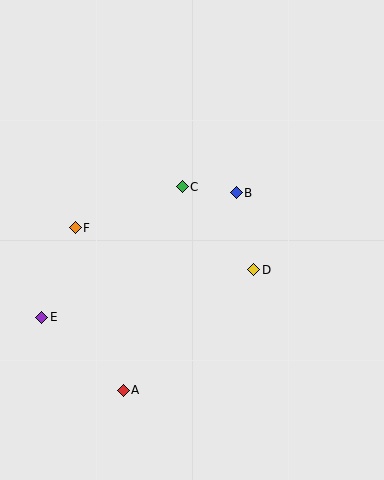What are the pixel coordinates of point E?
Point E is at (42, 317).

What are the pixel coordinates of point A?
Point A is at (123, 390).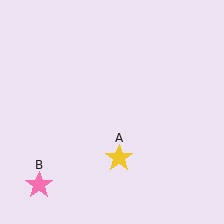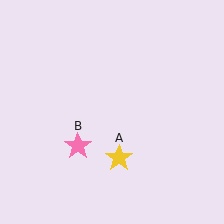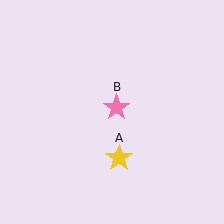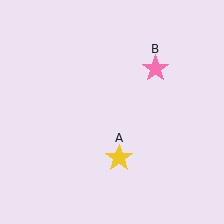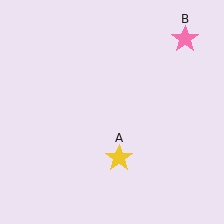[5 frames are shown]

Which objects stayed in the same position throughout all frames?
Yellow star (object A) remained stationary.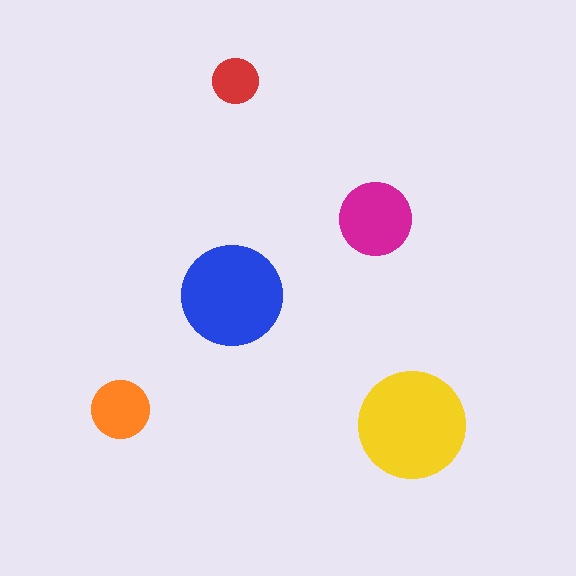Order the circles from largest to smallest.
the yellow one, the blue one, the magenta one, the orange one, the red one.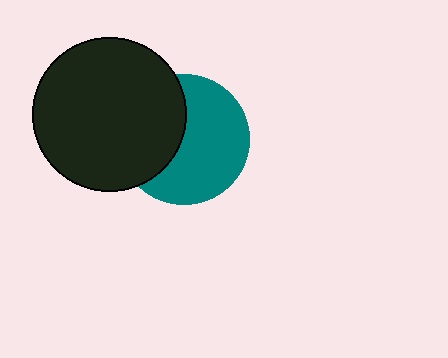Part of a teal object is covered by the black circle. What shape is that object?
It is a circle.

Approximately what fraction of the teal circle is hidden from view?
Roughly 40% of the teal circle is hidden behind the black circle.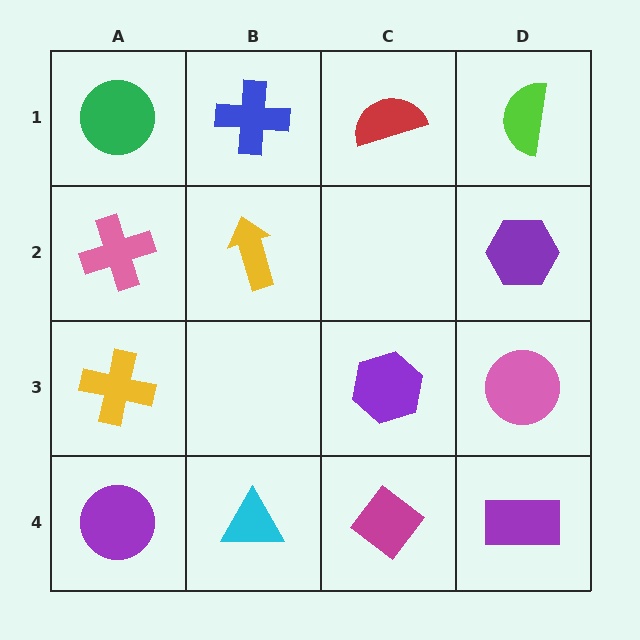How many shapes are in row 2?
3 shapes.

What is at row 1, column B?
A blue cross.